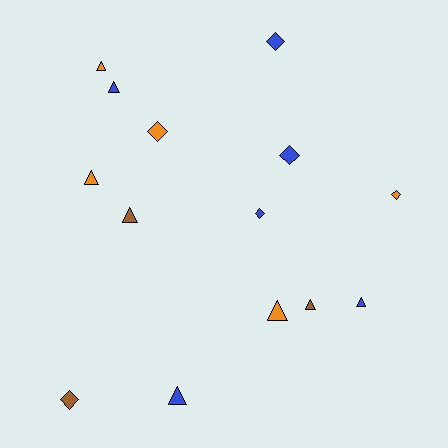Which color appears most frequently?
Blue, with 6 objects.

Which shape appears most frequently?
Triangle, with 8 objects.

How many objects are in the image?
There are 14 objects.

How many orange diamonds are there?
There are 2 orange diamonds.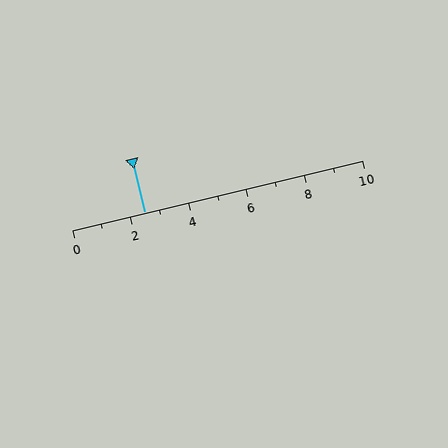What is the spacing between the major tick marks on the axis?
The major ticks are spaced 2 apart.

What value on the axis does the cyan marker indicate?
The marker indicates approximately 2.5.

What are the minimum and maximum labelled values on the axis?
The axis runs from 0 to 10.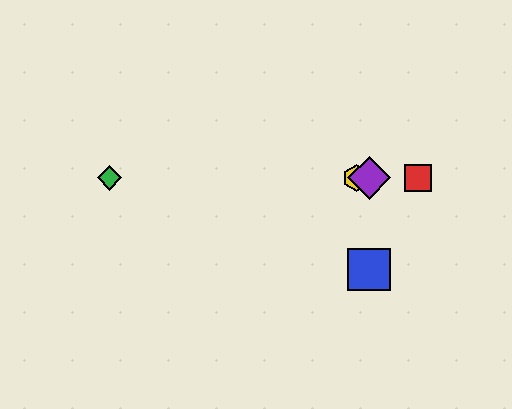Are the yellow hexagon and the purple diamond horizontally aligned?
Yes, both are at y≈178.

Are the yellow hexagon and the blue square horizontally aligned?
No, the yellow hexagon is at y≈178 and the blue square is at y≈270.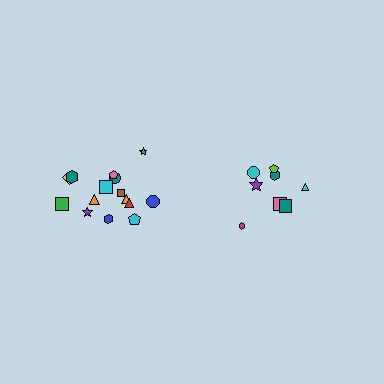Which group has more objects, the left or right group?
The left group.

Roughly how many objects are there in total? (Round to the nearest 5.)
Roughly 25 objects in total.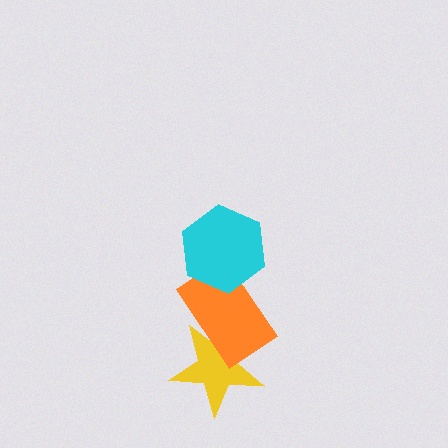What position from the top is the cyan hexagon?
The cyan hexagon is 1st from the top.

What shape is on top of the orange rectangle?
The cyan hexagon is on top of the orange rectangle.